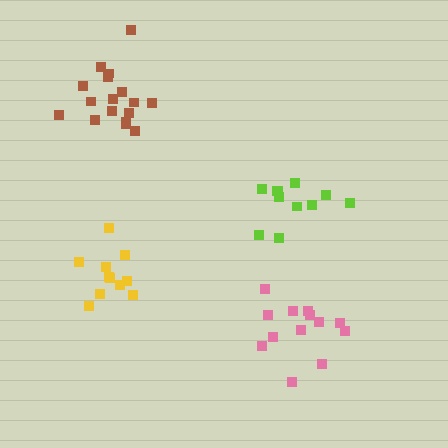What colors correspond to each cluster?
The clusters are colored: brown, yellow, lime, pink.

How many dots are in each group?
Group 1: 17 dots, Group 2: 11 dots, Group 3: 11 dots, Group 4: 13 dots (52 total).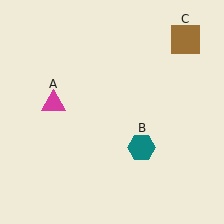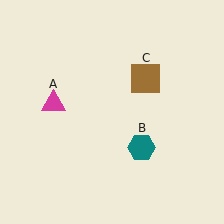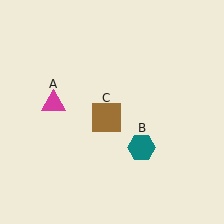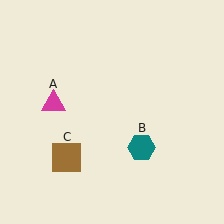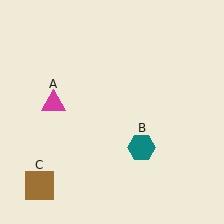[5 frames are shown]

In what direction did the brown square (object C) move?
The brown square (object C) moved down and to the left.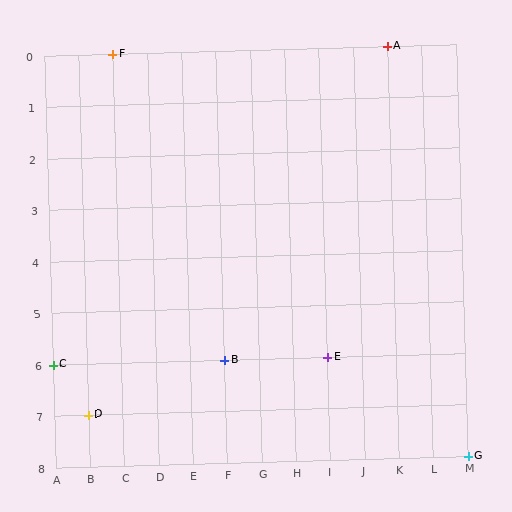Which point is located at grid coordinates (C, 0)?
Point F is at (C, 0).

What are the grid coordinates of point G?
Point G is at grid coordinates (M, 8).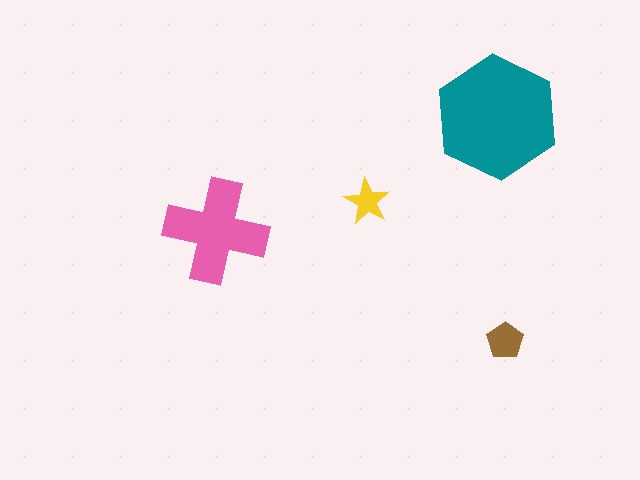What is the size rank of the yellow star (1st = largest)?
4th.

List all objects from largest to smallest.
The teal hexagon, the pink cross, the brown pentagon, the yellow star.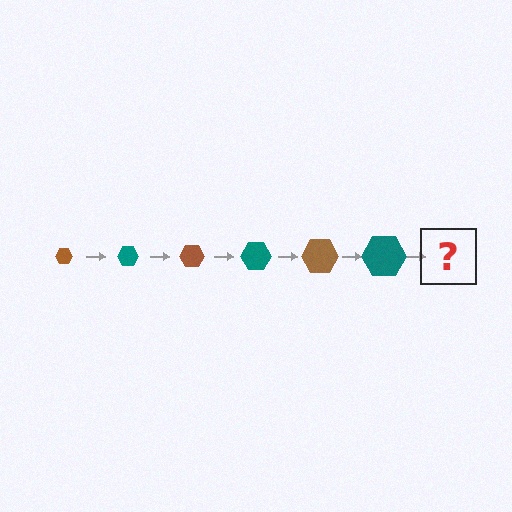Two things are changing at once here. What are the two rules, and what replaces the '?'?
The two rules are that the hexagon grows larger each step and the color cycles through brown and teal. The '?' should be a brown hexagon, larger than the previous one.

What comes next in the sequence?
The next element should be a brown hexagon, larger than the previous one.